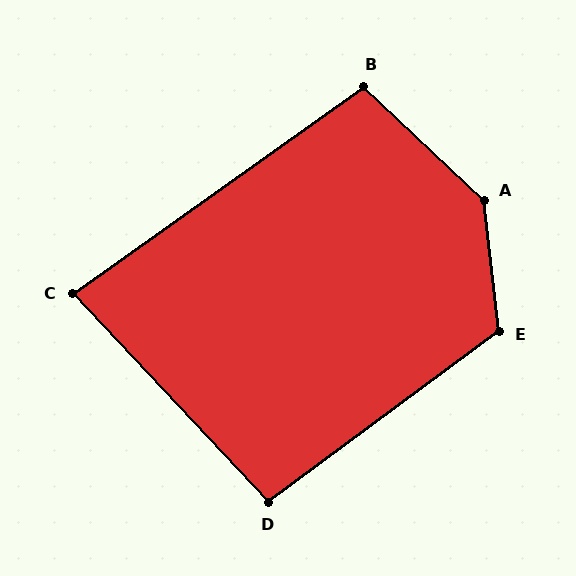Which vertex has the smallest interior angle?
C, at approximately 82 degrees.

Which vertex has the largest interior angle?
A, at approximately 139 degrees.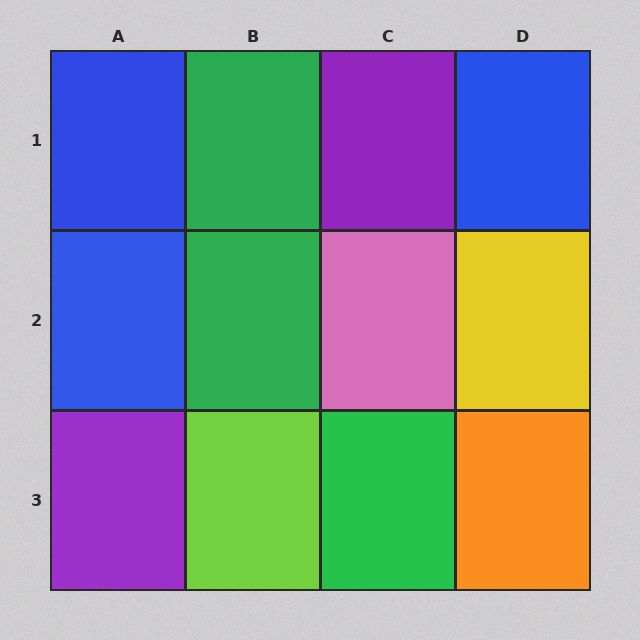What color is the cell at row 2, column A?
Blue.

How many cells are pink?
1 cell is pink.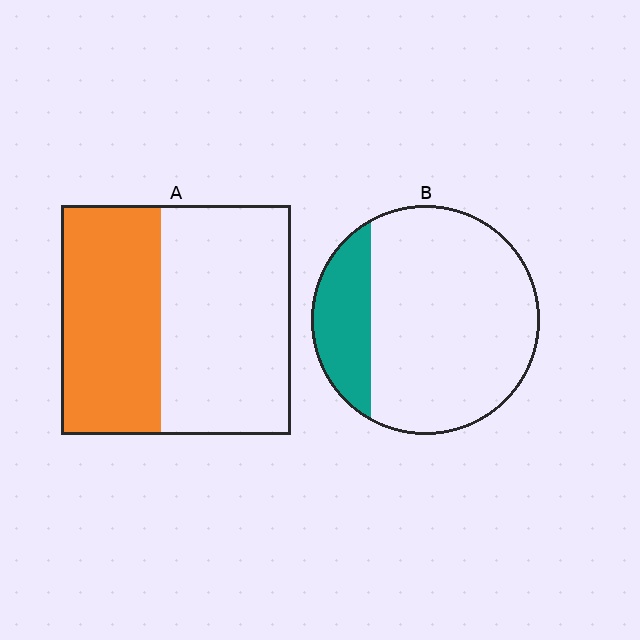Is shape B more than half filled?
No.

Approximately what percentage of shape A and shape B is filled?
A is approximately 45% and B is approximately 20%.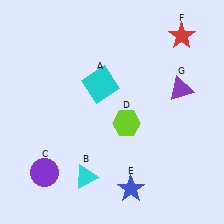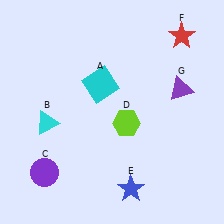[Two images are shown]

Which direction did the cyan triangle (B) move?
The cyan triangle (B) moved up.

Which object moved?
The cyan triangle (B) moved up.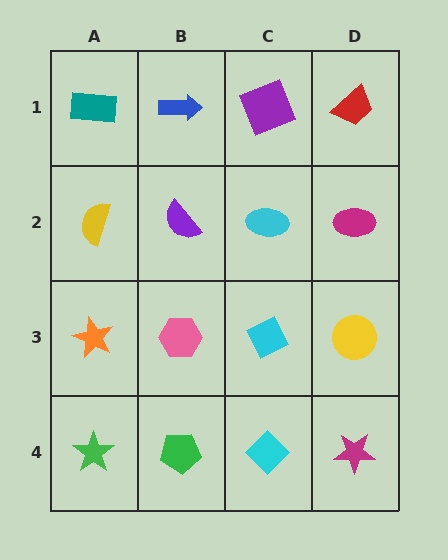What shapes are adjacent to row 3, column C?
A cyan ellipse (row 2, column C), a cyan diamond (row 4, column C), a pink hexagon (row 3, column B), a yellow circle (row 3, column D).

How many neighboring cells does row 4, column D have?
2.